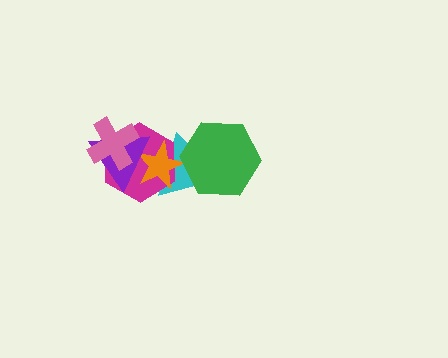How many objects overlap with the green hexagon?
1 object overlaps with the green hexagon.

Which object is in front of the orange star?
The purple triangle is in front of the orange star.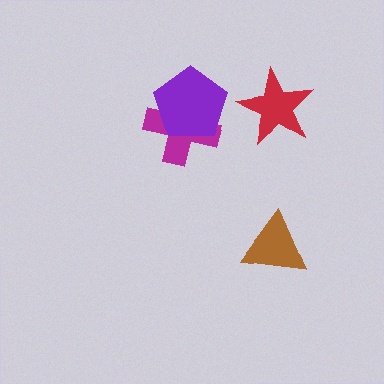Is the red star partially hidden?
No, no other shape covers it.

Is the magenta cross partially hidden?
Yes, it is partially covered by another shape.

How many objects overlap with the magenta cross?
1 object overlaps with the magenta cross.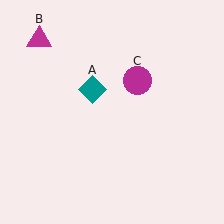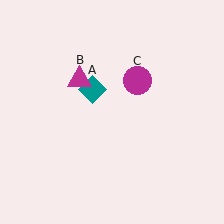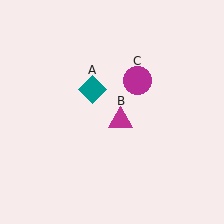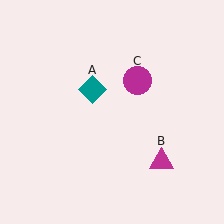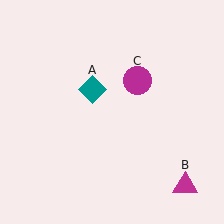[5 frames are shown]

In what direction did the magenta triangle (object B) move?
The magenta triangle (object B) moved down and to the right.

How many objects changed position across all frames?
1 object changed position: magenta triangle (object B).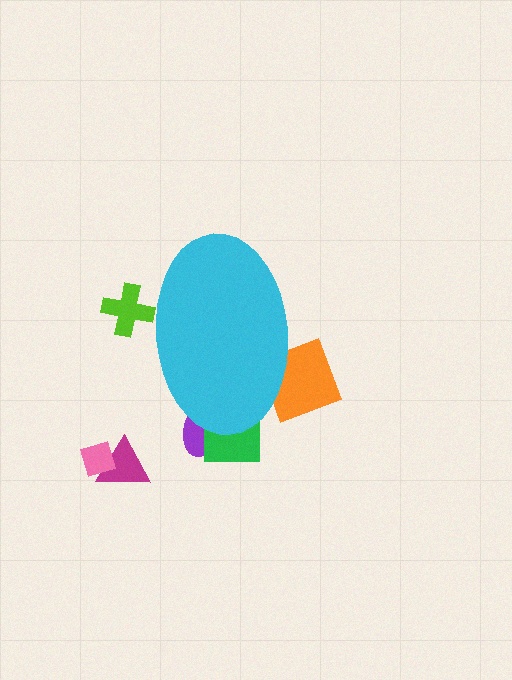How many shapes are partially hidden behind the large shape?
4 shapes are partially hidden.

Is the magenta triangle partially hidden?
No, the magenta triangle is fully visible.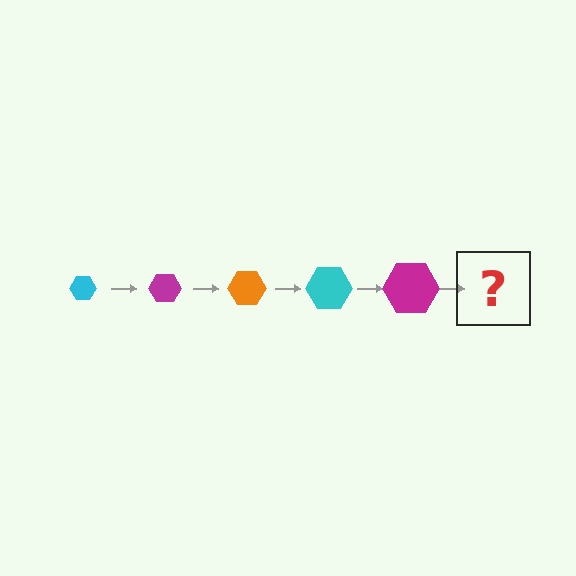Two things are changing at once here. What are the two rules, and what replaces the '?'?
The two rules are that the hexagon grows larger each step and the color cycles through cyan, magenta, and orange. The '?' should be an orange hexagon, larger than the previous one.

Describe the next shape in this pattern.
It should be an orange hexagon, larger than the previous one.